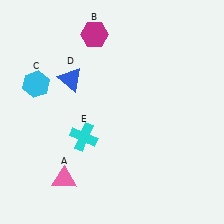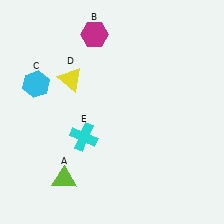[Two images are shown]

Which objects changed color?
A changed from pink to lime. D changed from blue to yellow.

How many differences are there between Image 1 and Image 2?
There are 2 differences between the two images.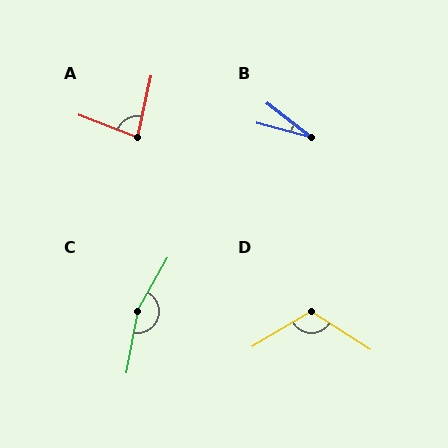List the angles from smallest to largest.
B (23°), A (81°), D (116°), C (161°).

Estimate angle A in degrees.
Approximately 81 degrees.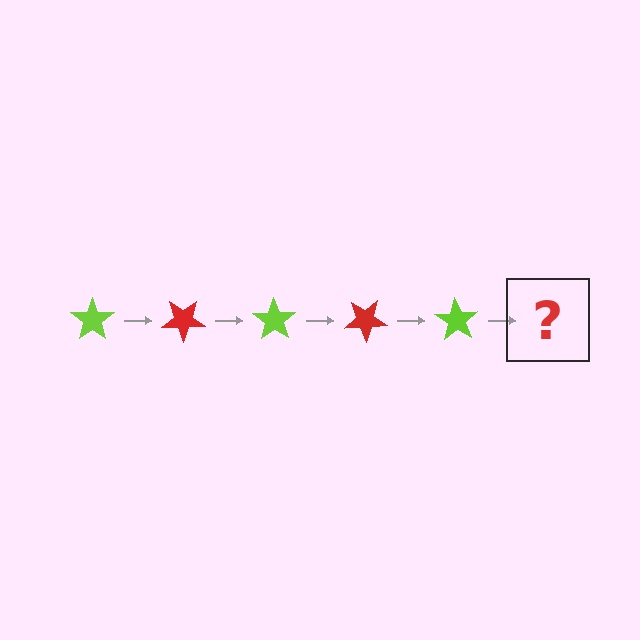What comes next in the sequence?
The next element should be a red star, rotated 175 degrees from the start.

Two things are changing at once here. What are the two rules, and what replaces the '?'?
The two rules are that it rotates 35 degrees each step and the color cycles through lime and red. The '?' should be a red star, rotated 175 degrees from the start.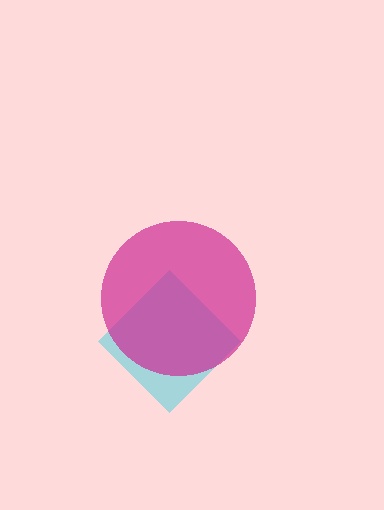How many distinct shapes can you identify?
There are 2 distinct shapes: a cyan diamond, a magenta circle.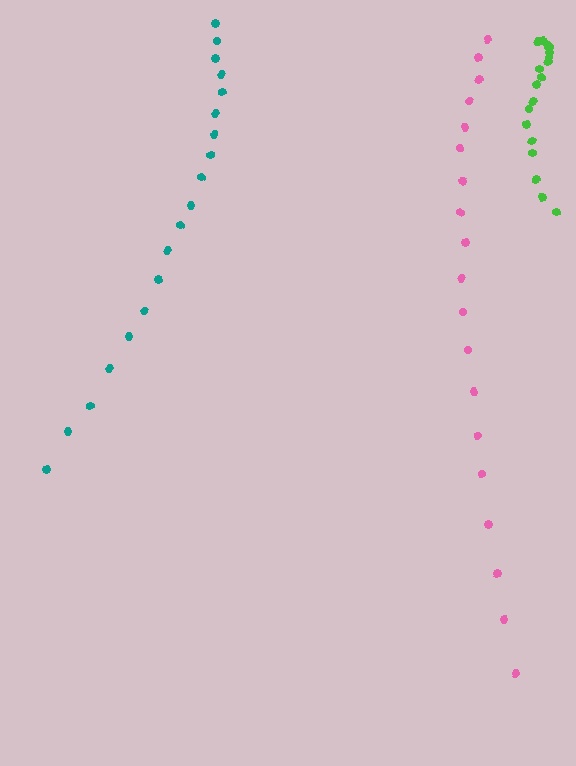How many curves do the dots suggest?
There are 3 distinct paths.